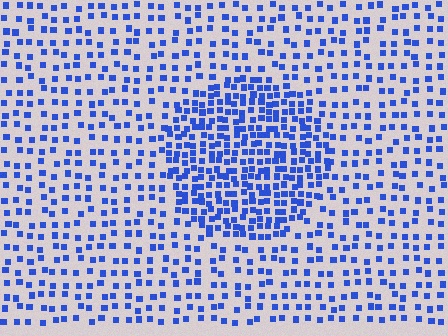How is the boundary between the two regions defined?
The boundary is defined by a change in element density (approximately 2.1x ratio). All elements are the same color, size, and shape.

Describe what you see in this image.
The image contains small blue elements arranged at two different densities. A circle-shaped region is visible where the elements are more densely packed than the surrounding area.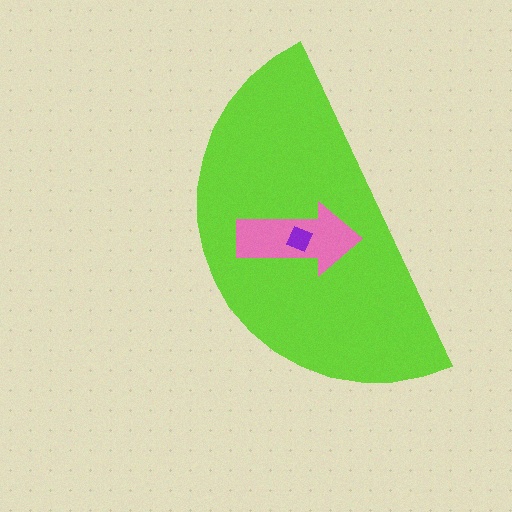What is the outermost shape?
The lime semicircle.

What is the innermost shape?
The purple diamond.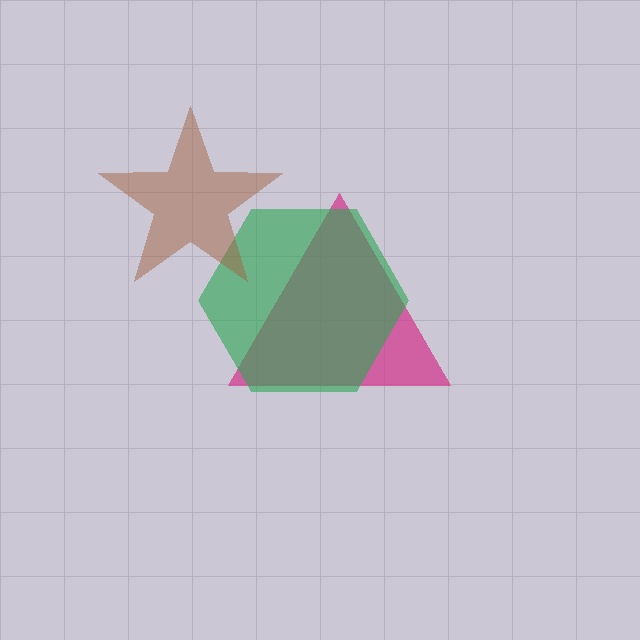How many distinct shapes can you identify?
There are 3 distinct shapes: a magenta triangle, a green hexagon, a brown star.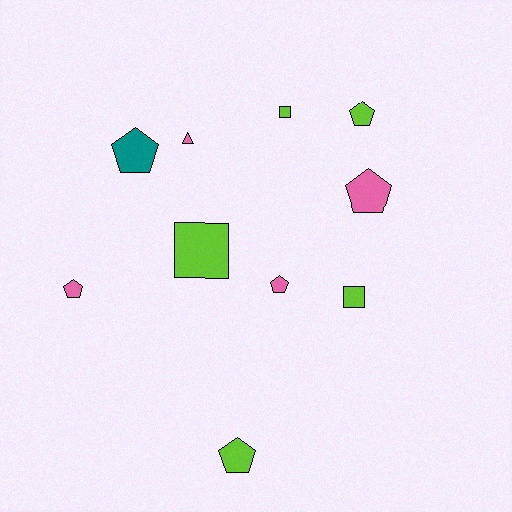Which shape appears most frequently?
Pentagon, with 6 objects.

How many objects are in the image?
There are 10 objects.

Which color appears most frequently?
Lime, with 5 objects.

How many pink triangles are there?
There is 1 pink triangle.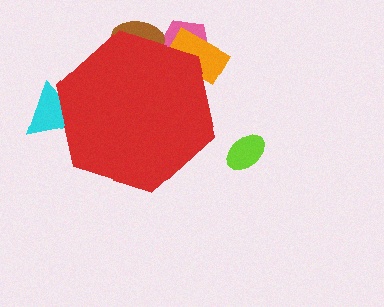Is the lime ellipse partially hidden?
No, the lime ellipse is fully visible.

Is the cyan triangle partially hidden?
Yes, the cyan triangle is partially hidden behind the red hexagon.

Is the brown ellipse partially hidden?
Yes, the brown ellipse is partially hidden behind the red hexagon.